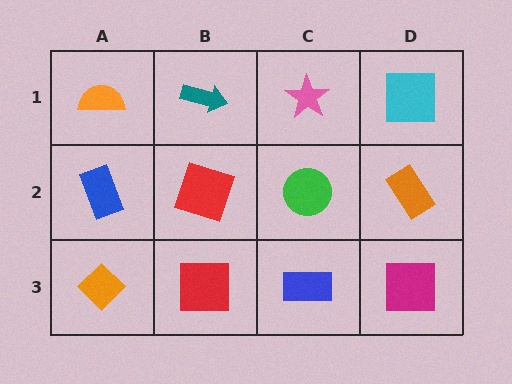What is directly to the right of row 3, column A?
A red square.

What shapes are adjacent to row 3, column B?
A red square (row 2, column B), an orange diamond (row 3, column A), a blue rectangle (row 3, column C).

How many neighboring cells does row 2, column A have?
3.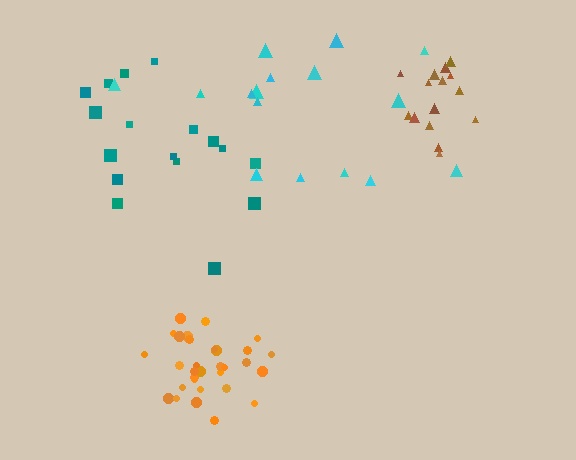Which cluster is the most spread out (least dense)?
Cyan.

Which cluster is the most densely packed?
Orange.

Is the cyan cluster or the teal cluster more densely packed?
Teal.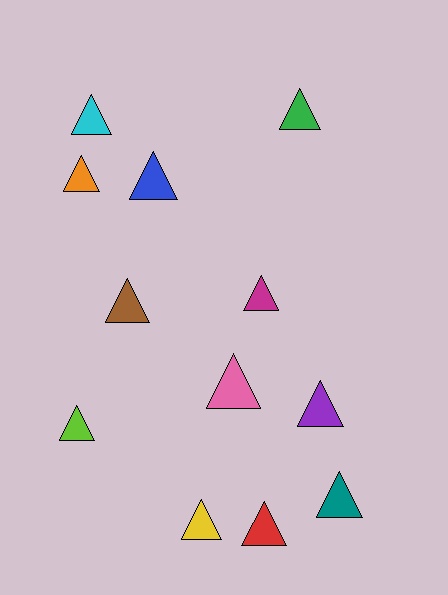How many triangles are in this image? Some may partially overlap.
There are 12 triangles.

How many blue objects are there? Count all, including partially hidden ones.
There is 1 blue object.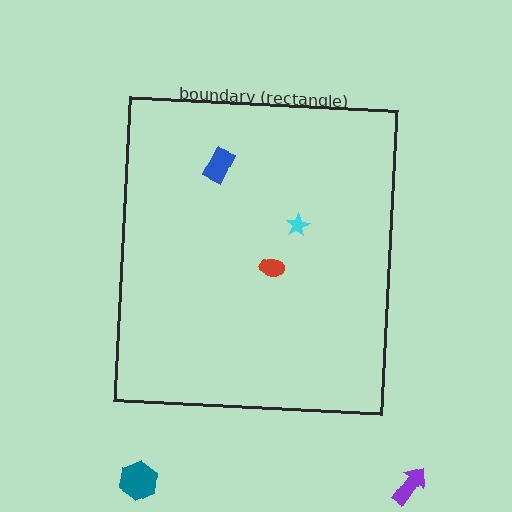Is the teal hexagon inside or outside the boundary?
Outside.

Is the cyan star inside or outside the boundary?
Inside.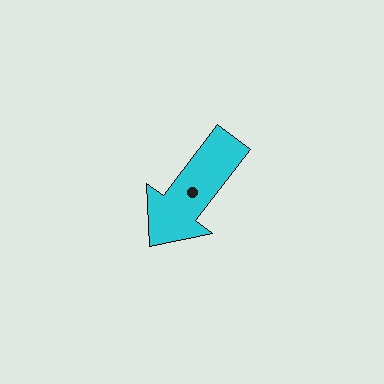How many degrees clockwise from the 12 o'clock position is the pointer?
Approximately 218 degrees.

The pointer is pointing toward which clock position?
Roughly 7 o'clock.